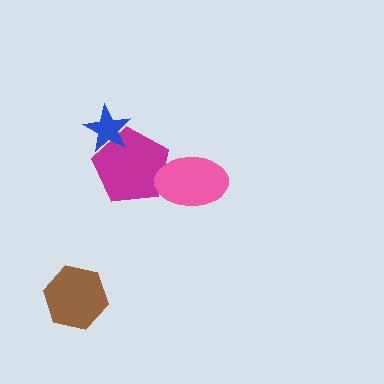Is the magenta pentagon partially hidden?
Yes, it is partially covered by another shape.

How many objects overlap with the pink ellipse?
1 object overlaps with the pink ellipse.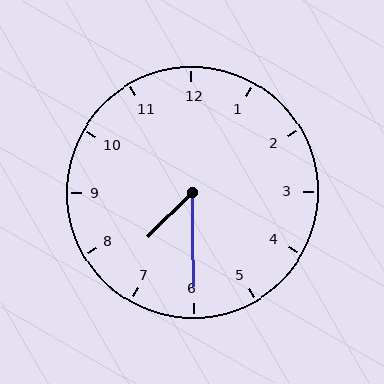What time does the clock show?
7:30.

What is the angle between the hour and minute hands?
Approximately 45 degrees.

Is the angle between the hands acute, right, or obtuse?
It is acute.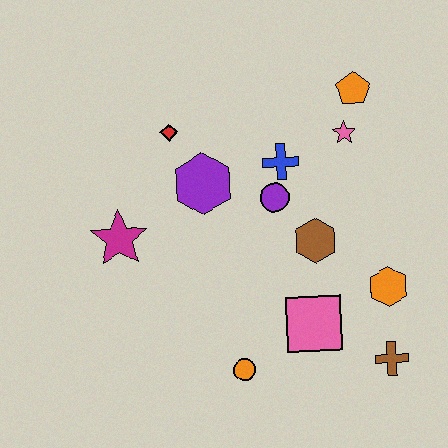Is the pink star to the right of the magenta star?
Yes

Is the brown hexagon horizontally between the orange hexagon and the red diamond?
Yes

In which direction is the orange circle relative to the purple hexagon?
The orange circle is below the purple hexagon.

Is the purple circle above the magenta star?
Yes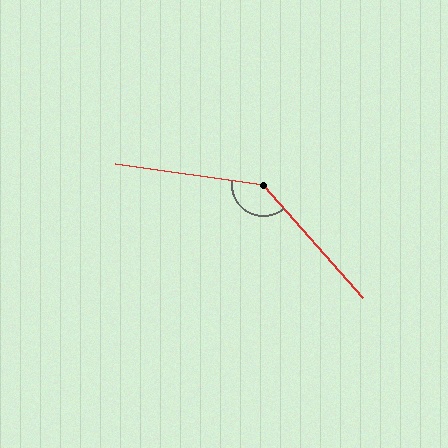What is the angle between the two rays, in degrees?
Approximately 139 degrees.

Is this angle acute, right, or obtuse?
It is obtuse.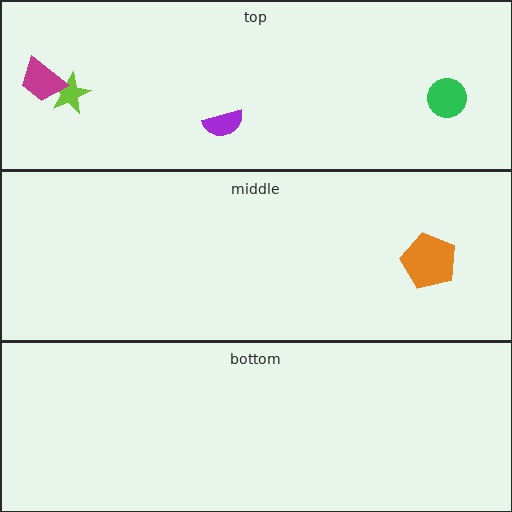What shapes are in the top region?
The lime star, the purple semicircle, the magenta trapezoid, the green circle.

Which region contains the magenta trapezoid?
The top region.